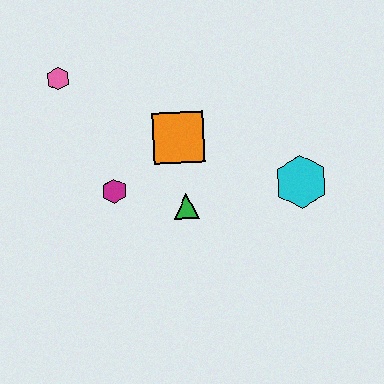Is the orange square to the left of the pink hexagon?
No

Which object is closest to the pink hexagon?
The magenta hexagon is closest to the pink hexagon.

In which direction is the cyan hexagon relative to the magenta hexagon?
The cyan hexagon is to the right of the magenta hexagon.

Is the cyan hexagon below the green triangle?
No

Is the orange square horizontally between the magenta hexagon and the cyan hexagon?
Yes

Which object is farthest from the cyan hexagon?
The pink hexagon is farthest from the cyan hexagon.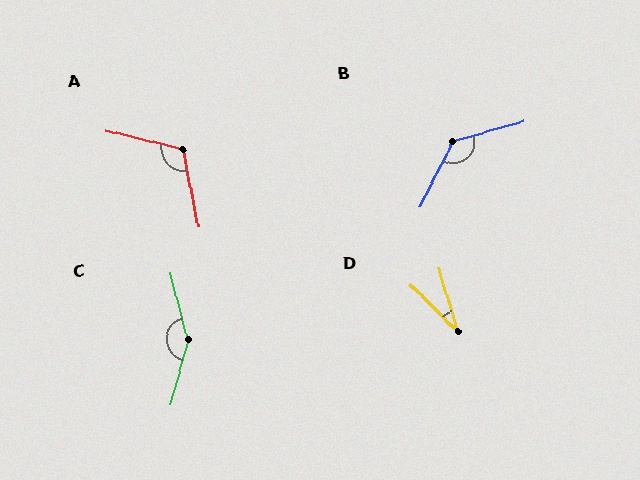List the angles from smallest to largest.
D (28°), A (115°), B (133°), C (151°).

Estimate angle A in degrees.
Approximately 115 degrees.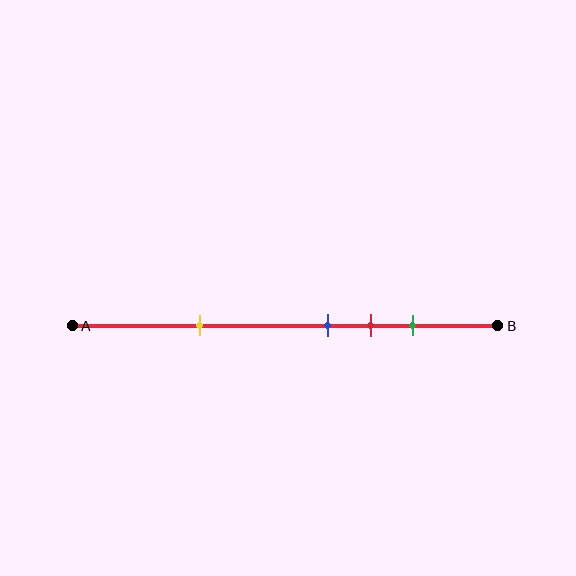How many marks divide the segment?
There are 4 marks dividing the segment.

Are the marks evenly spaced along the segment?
No, the marks are not evenly spaced.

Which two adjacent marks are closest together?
The blue and red marks are the closest adjacent pair.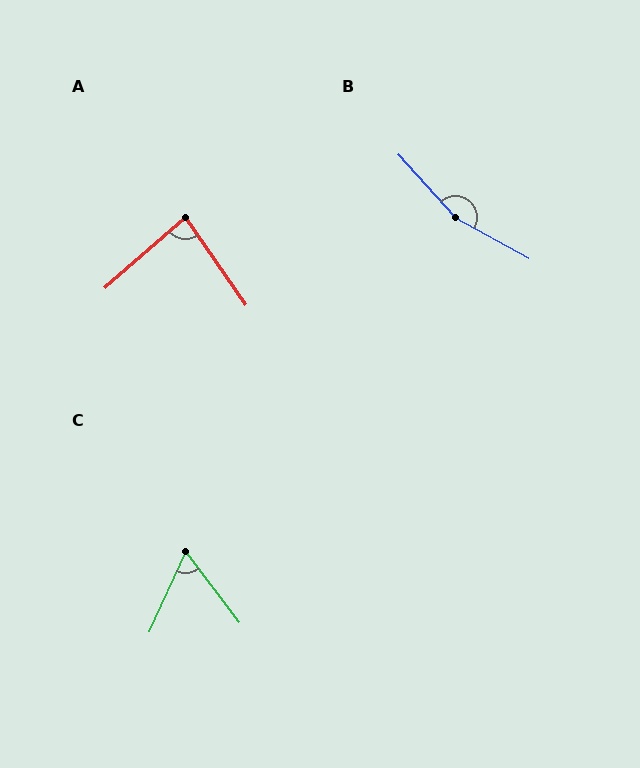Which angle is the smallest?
C, at approximately 61 degrees.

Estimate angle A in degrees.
Approximately 83 degrees.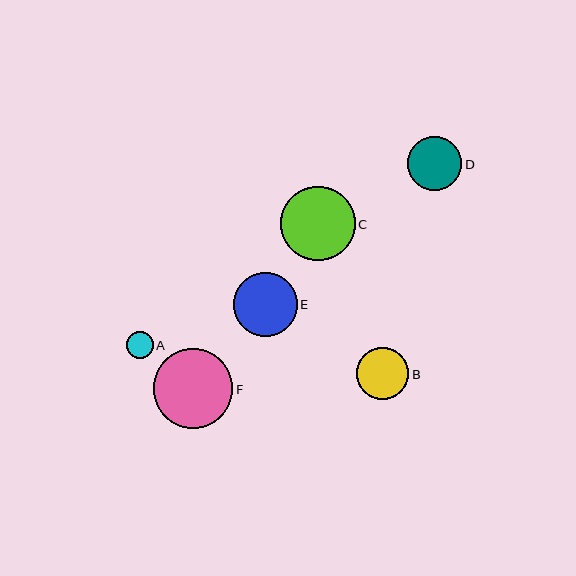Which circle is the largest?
Circle F is the largest with a size of approximately 79 pixels.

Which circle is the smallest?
Circle A is the smallest with a size of approximately 27 pixels.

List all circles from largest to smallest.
From largest to smallest: F, C, E, D, B, A.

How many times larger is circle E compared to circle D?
Circle E is approximately 1.2 times the size of circle D.